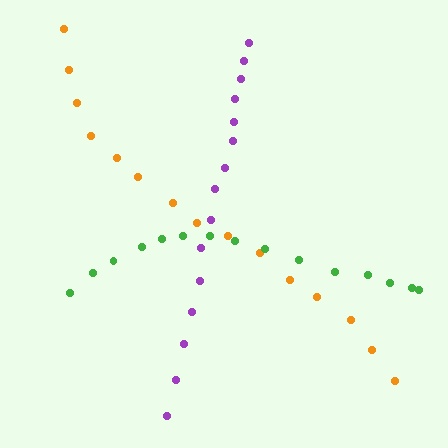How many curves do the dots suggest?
There are 3 distinct paths.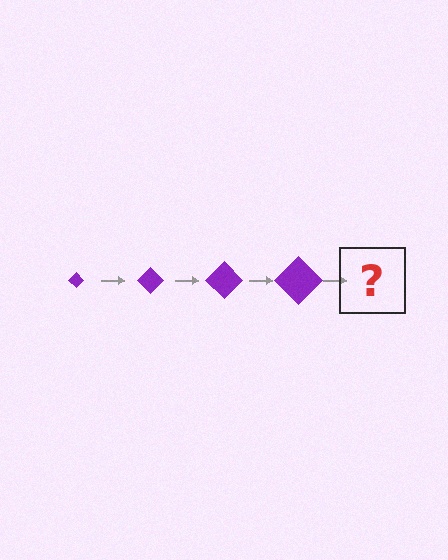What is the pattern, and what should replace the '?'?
The pattern is that the diamond gets progressively larger each step. The '?' should be a purple diamond, larger than the previous one.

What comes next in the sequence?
The next element should be a purple diamond, larger than the previous one.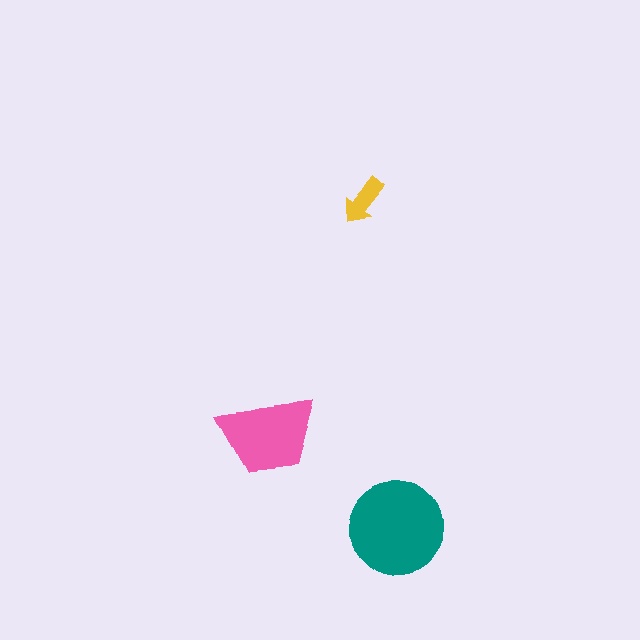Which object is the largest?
The teal circle.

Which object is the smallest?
The yellow arrow.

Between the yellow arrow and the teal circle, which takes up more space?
The teal circle.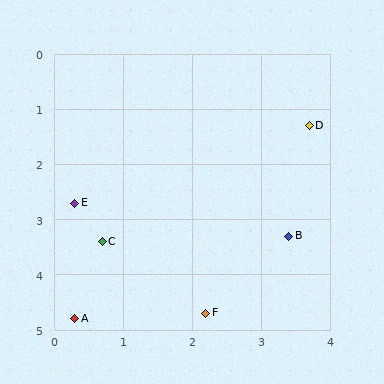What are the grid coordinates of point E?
Point E is at approximately (0.3, 2.7).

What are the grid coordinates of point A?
Point A is at approximately (0.3, 4.8).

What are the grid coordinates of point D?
Point D is at approximately (3.7, 1.3).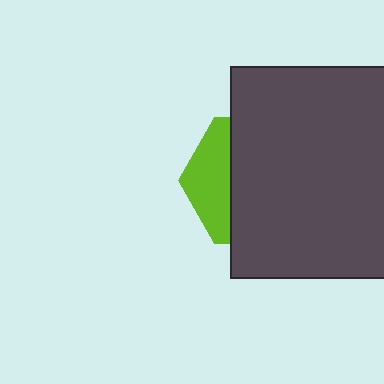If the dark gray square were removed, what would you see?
You would see the complete lime hexagon.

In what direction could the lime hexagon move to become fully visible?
The lime hexagon could move left. That would shift it out from behind the dark gray square entirely.